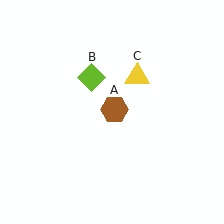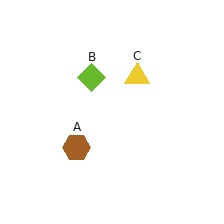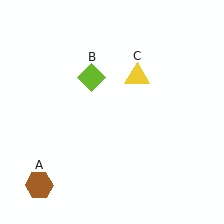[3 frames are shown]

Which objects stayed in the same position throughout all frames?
Lime diamond (object B) and yellow triangle (object C) remained stationary.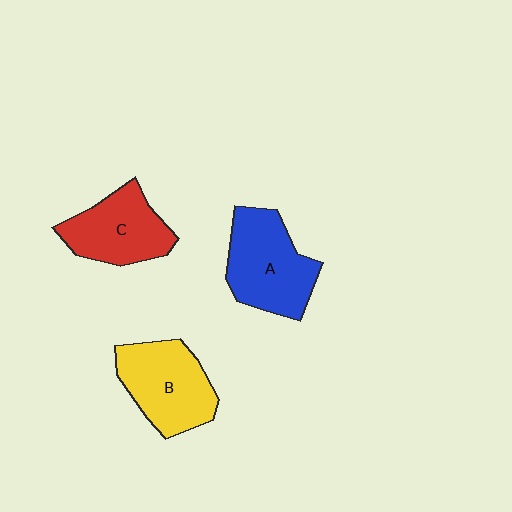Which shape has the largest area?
Shape A (blue).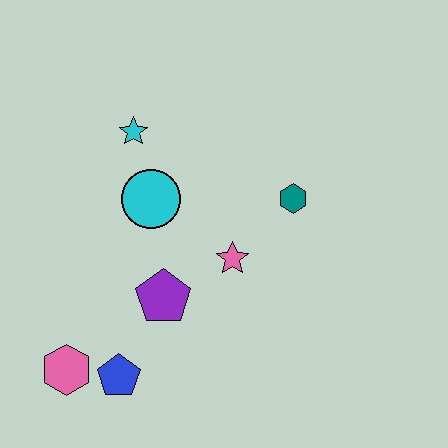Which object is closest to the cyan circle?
The cyan star is closest to the cyan circle.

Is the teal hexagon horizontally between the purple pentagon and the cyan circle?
No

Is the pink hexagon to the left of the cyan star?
Yes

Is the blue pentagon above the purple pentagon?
No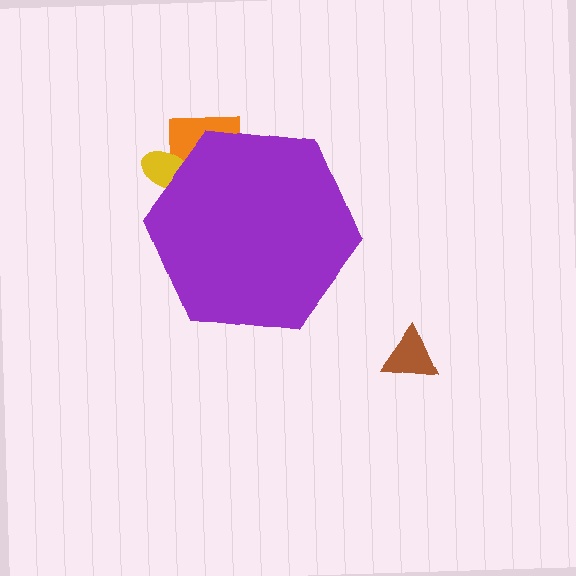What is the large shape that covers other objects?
A purple hexagon.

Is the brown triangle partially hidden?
No, the brown triangle is fully visible.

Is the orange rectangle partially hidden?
Yes, the orange rectangle is partially hidden behind the purple hexagon.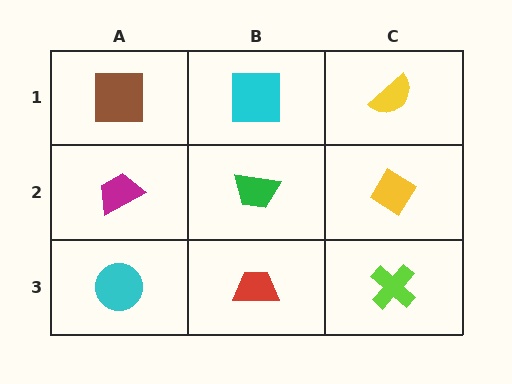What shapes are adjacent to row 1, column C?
A yellow diamond (row 2, column C), a cyan square (row 1, column B).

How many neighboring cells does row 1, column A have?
2.